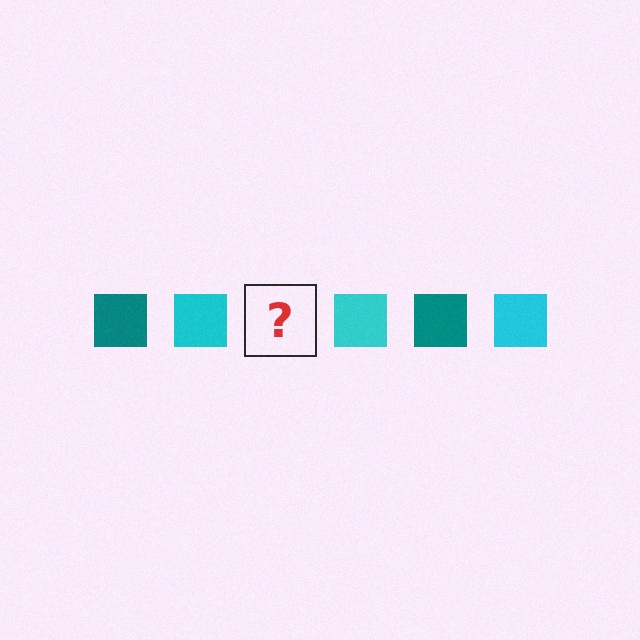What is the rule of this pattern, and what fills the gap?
The rule is that the pattern cycles through teal, cyan squares. The gap should be filled with a teal square.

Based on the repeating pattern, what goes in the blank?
The blank should be a teal square.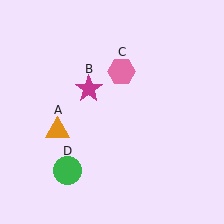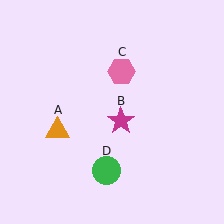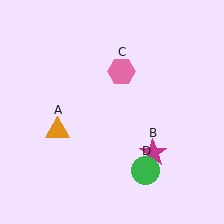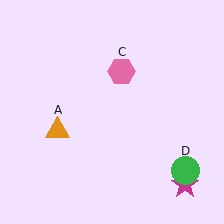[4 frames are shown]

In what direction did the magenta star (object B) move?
The magenta star (object B) moved down and to the right.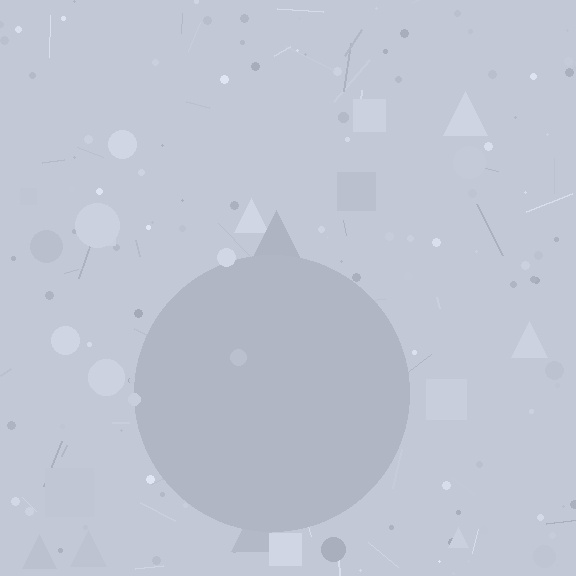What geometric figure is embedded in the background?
A circle is embedded in the background.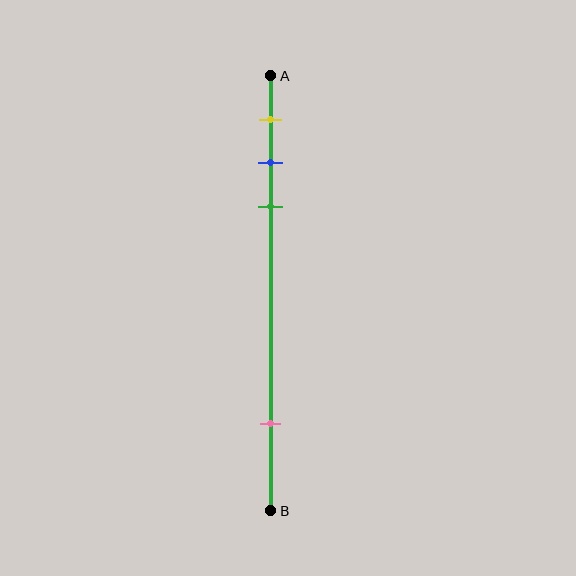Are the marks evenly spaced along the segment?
No, the marks are not evenly spaced.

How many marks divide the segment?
There are 4 marks dividing the segment.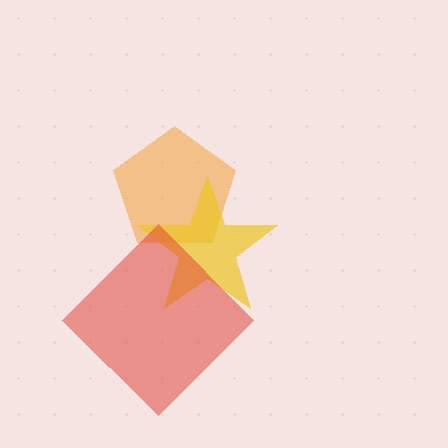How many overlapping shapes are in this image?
There are 3 overlapping shapes in the image.